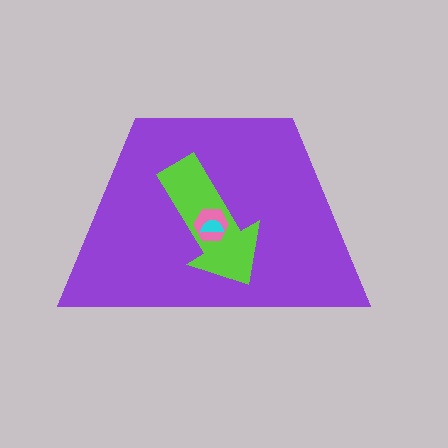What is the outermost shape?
The purple trapezoid.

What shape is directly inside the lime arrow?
The pink hexagon.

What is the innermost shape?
The cyan semicircle.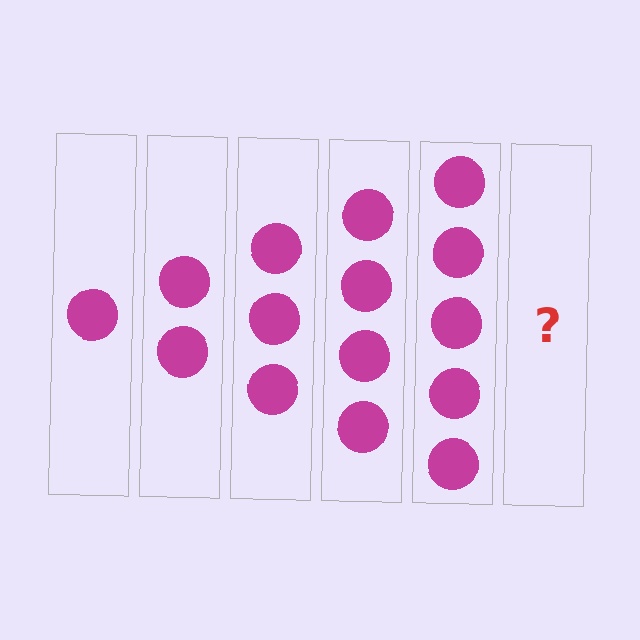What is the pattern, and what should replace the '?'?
The pattern is that each step adds one more circle. The '?' should be 6 circles.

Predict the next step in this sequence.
The next step is 6 circles.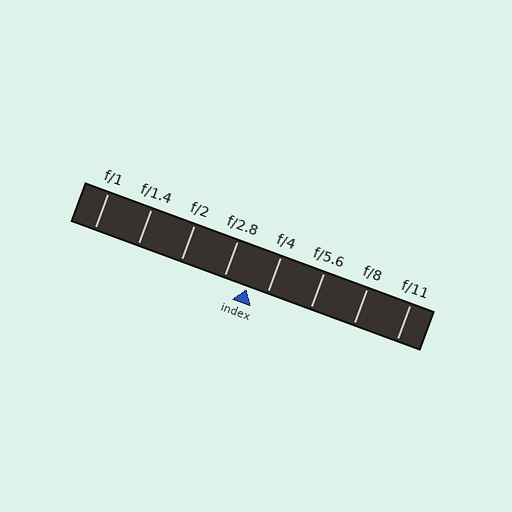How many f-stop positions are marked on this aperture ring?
There are 8 f-stop positions marked.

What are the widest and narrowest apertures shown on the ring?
The widest aperture shown is f/1 and the narrowest is f/11.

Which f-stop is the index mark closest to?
The index mark is closest to f/4.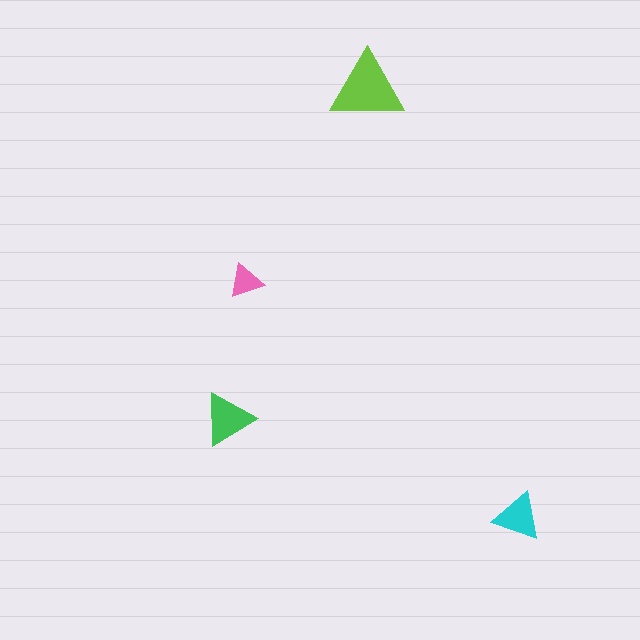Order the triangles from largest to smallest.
the lime one, the green one, the cyan one, the pink one.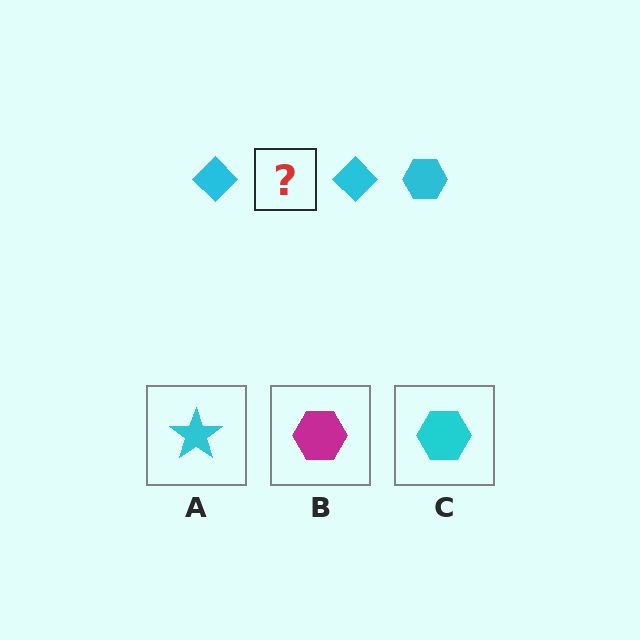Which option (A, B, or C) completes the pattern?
C.